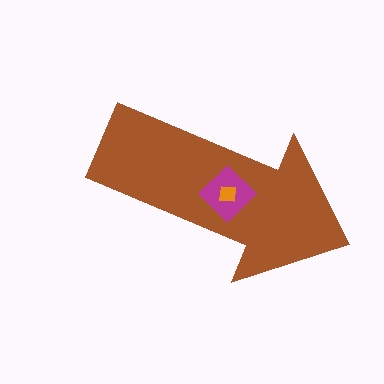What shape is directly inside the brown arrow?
The magenta diamond.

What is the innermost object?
The orange square.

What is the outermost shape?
The brown arrow.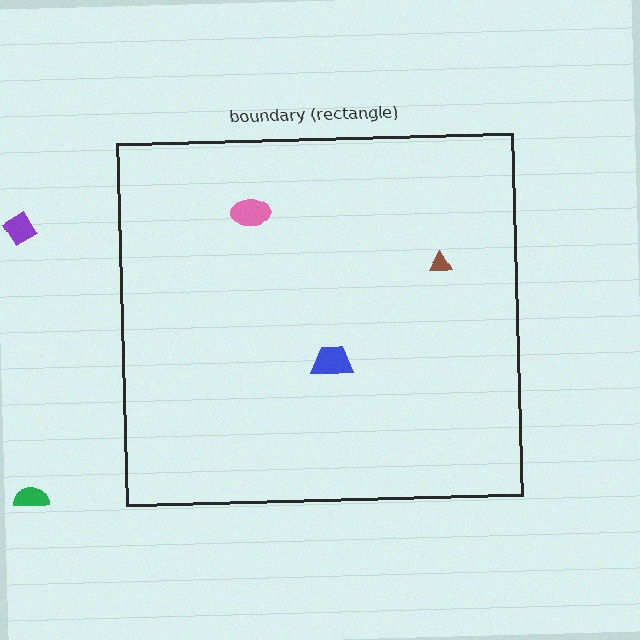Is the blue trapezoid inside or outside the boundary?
Inside.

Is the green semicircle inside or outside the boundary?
Outside.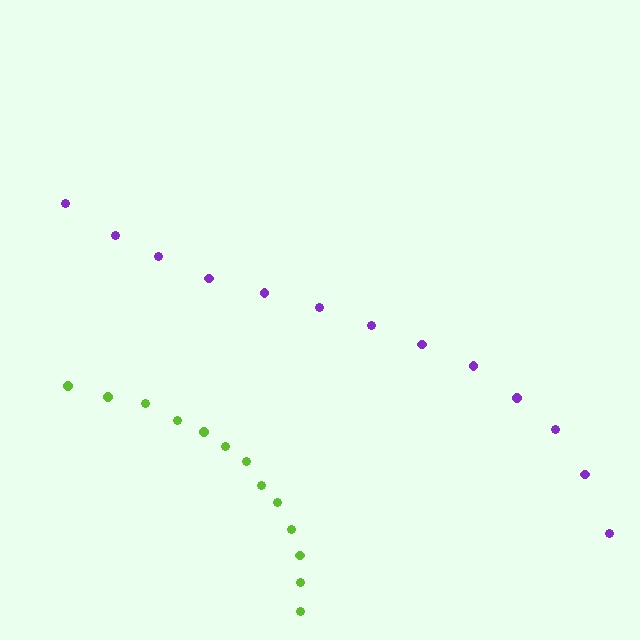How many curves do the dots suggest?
There are 2 distinct paths.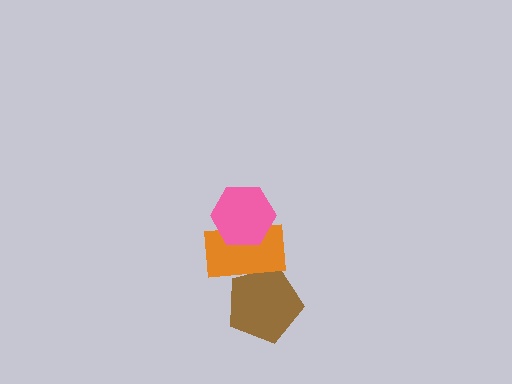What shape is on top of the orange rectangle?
The pink hexagon is on top of the orange rectangle.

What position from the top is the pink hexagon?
The pink hexagon is 1st from the top.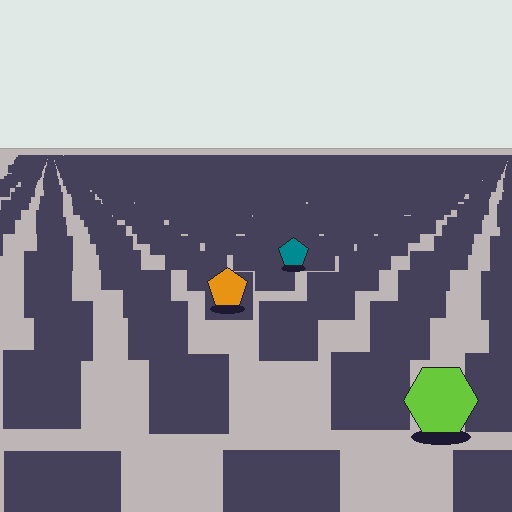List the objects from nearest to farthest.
From nearest to farthest: the lime hexagon, the orange pentagon, the teal pentagon.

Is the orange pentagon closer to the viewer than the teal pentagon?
Yes. The orange pentagon is closer — you can tell from the texture gradient: the ground texture is coarser near it.